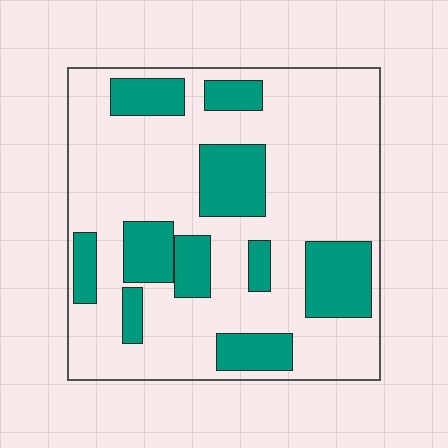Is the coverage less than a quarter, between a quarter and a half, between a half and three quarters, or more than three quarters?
Between a quarter and a half.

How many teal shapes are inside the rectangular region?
10.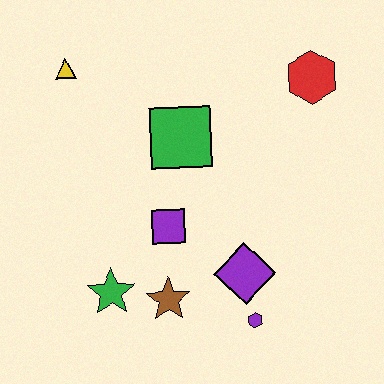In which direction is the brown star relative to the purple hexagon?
The brown star is to the left of the purple hexagon.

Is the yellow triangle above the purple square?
Yes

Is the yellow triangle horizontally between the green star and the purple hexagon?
No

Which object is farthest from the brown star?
The red hexagon is farthest from the brown star.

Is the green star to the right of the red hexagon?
No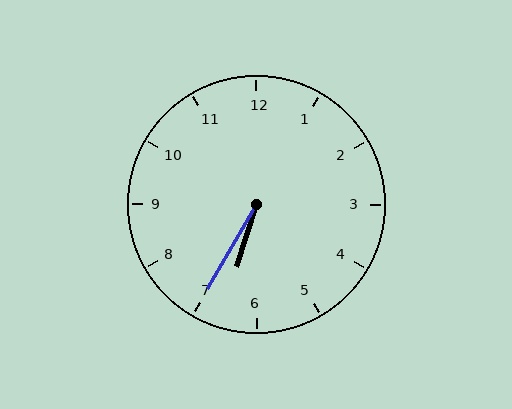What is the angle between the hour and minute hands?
Approximately 12 degrees.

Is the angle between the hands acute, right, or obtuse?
It is acute.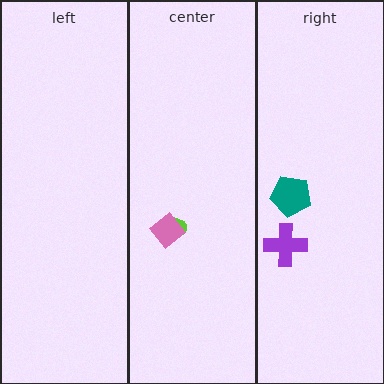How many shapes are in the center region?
2.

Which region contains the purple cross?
The right region.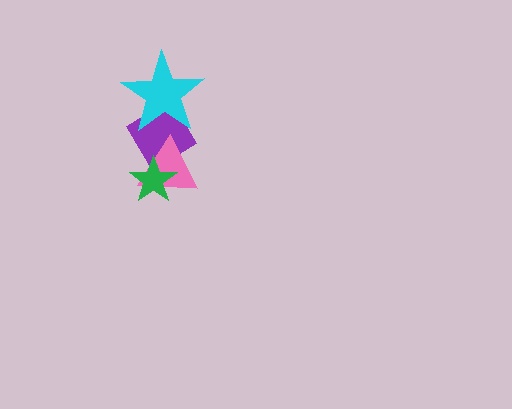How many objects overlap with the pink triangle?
2 objects overlap with the pink triangle.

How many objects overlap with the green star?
2 objects overlap with the green star.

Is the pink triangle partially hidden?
Yes, it is partially covered by another shape.